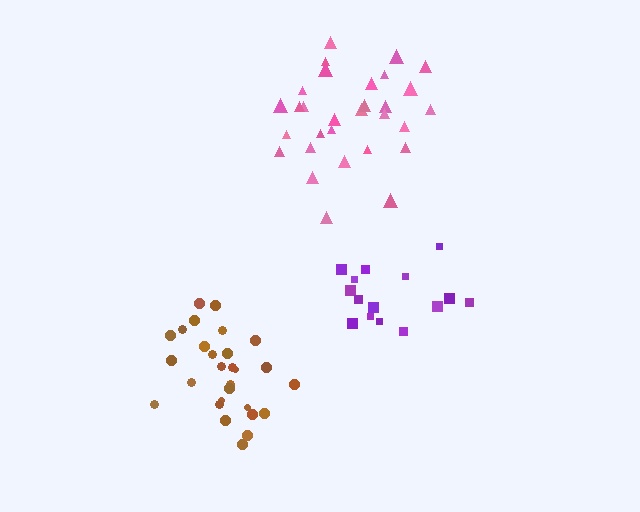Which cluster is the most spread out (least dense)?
Purple.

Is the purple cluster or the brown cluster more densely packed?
Brown.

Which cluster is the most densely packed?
Pink.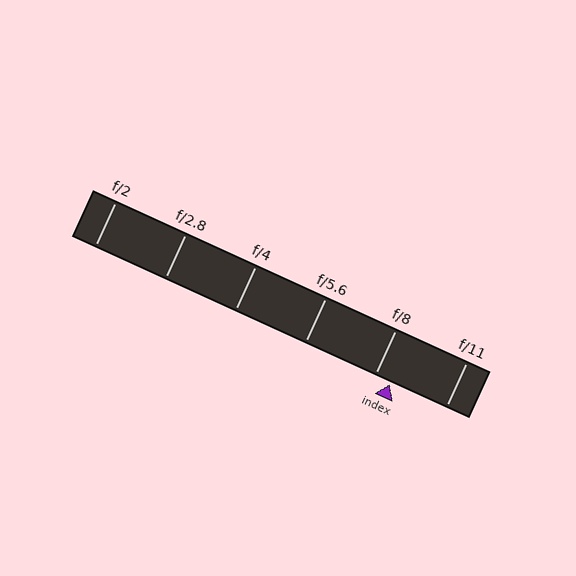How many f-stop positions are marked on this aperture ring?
There are 6 f-stop positions marked.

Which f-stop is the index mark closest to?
The index mark is closest to f/8.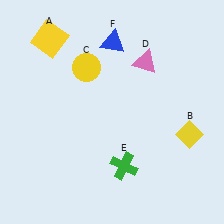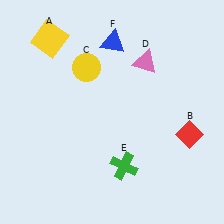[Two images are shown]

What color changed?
The diamond (B) changed from yellow in Image 1 to red in Image 2.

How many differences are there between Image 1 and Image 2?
There is 1 difference between the two images.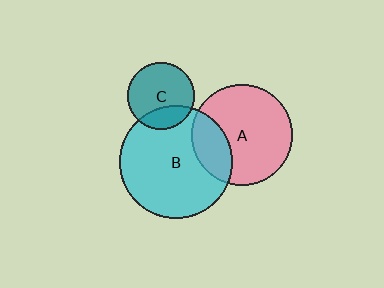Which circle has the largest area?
Circle B (cyan).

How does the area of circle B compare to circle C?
Approximately 2.9 times.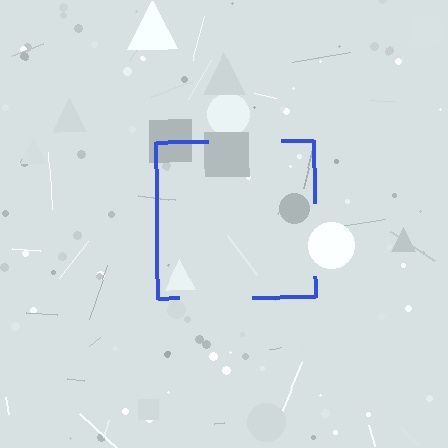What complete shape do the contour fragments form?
The contour fragments form a square.